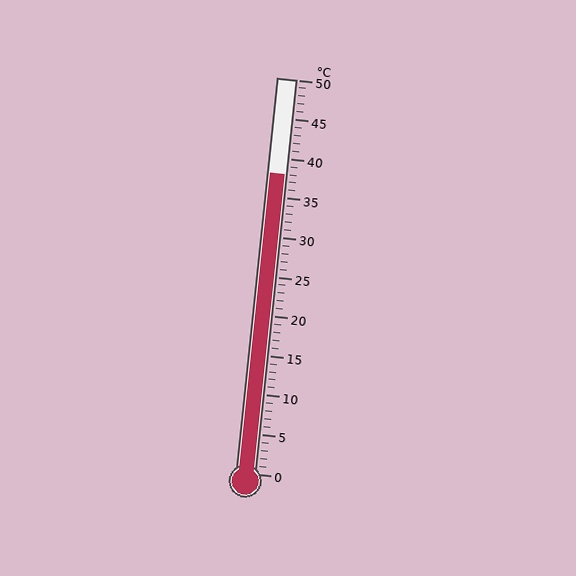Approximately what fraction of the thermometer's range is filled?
The thermometer is filled to approximately 75% of its range.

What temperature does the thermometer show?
The thermometer shows approximately 38°C.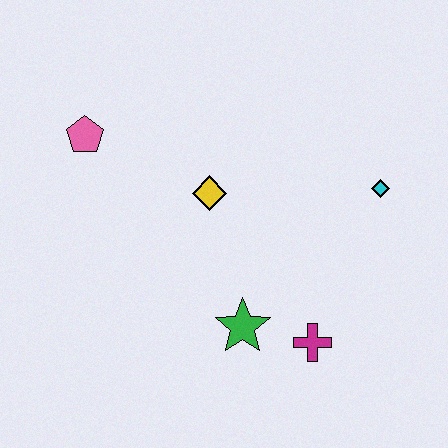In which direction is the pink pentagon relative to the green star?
The pink pentagon is above the green star.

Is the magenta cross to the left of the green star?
No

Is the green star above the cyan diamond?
No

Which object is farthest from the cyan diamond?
The pink pentagon is farthest from the cyan diamond.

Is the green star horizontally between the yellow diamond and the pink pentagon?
No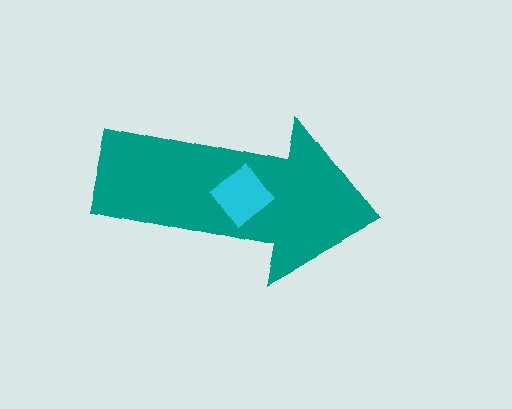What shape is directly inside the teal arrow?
The cyan diamond.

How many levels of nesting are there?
2.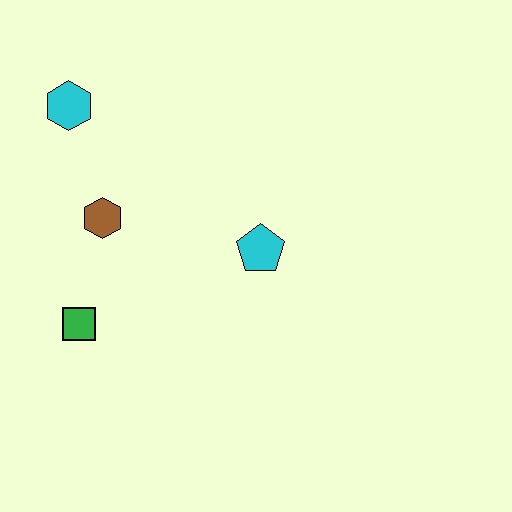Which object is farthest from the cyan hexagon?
The cyan pentagon is farthest from the cyan hexagon.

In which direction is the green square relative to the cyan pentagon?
The green square is to the left of the cyan pentagon.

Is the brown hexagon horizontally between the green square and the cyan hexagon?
No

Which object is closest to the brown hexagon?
The green square is closest to the brown hexagon.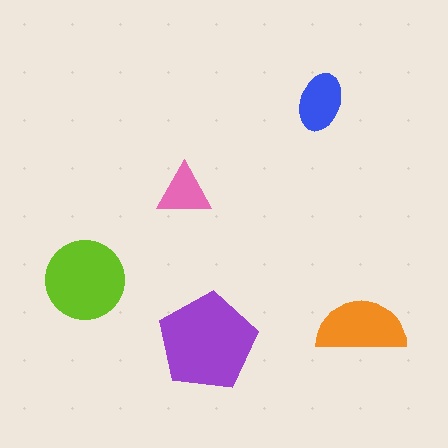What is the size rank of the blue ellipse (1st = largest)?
4th.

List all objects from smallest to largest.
The pink triangle, the blue ellipse, the orange semicircle, the lime circle, the purple pentagon.